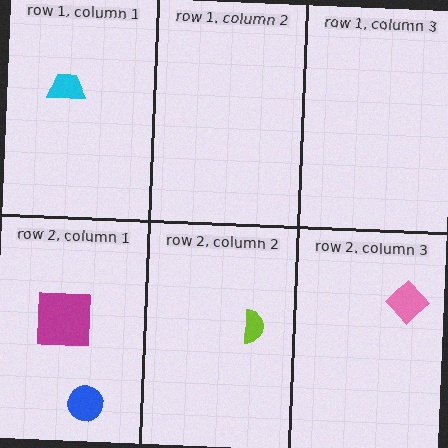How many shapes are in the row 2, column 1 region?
2.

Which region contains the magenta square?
The row 2, column 1 region.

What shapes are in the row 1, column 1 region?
The cyan trapezoid.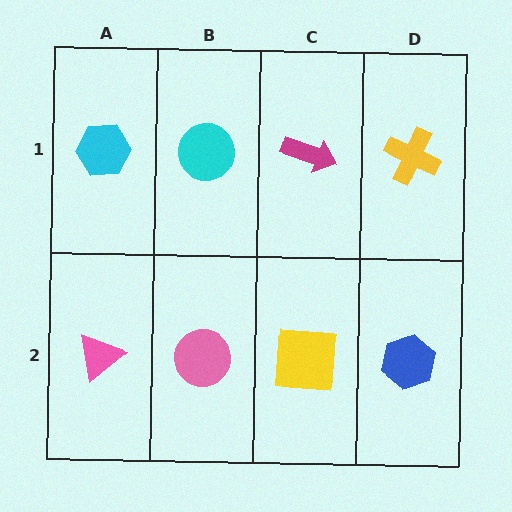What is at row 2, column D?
A blue hexagon.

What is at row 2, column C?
A yellow square.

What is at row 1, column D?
A yellow cross.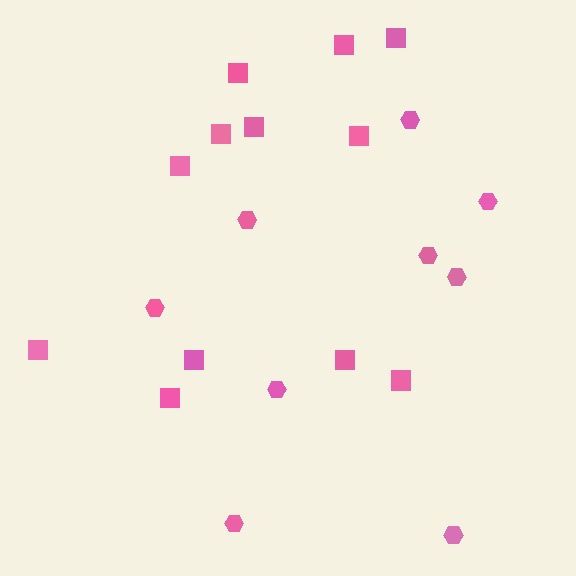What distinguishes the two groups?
There are 2 groups: one group of squares (12) and one group of hexagons (9).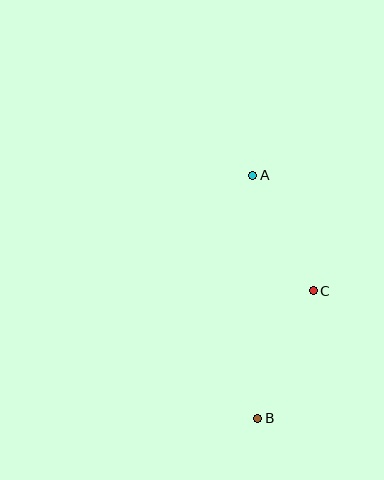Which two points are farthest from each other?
Points A and B are farthest from each other.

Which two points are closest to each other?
Points A and C are closest to each other.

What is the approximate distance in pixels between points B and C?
The distance between B and C is approximately 139 pixels.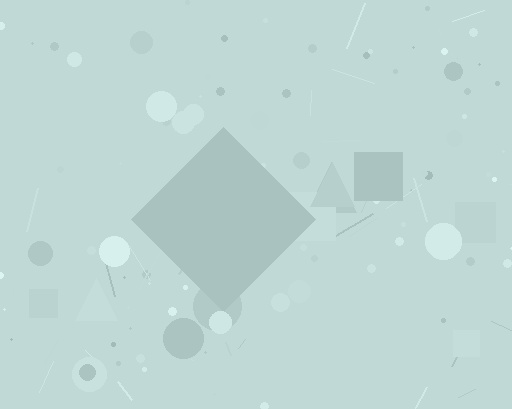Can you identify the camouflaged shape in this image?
The camouflaged shape is a diamond.